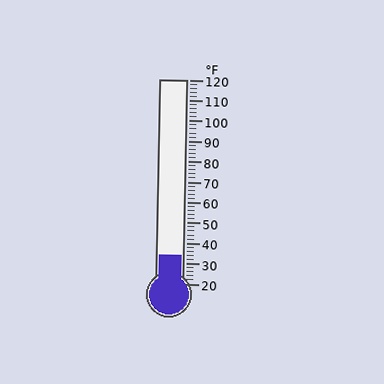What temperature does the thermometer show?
The thermometer shows approximately 34°F.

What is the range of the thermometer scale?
The thermometer scale ranges from 20°F to 120°F.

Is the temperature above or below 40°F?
The temperature is below 40°F.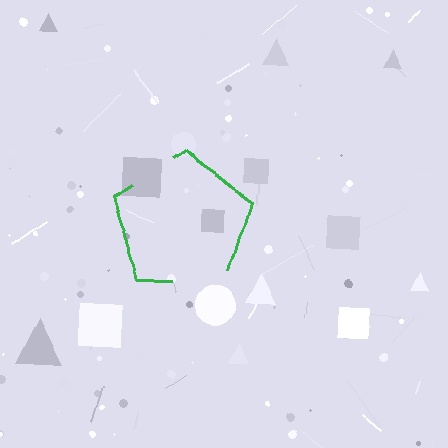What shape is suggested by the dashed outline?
The dashed outline suggests a pentagon.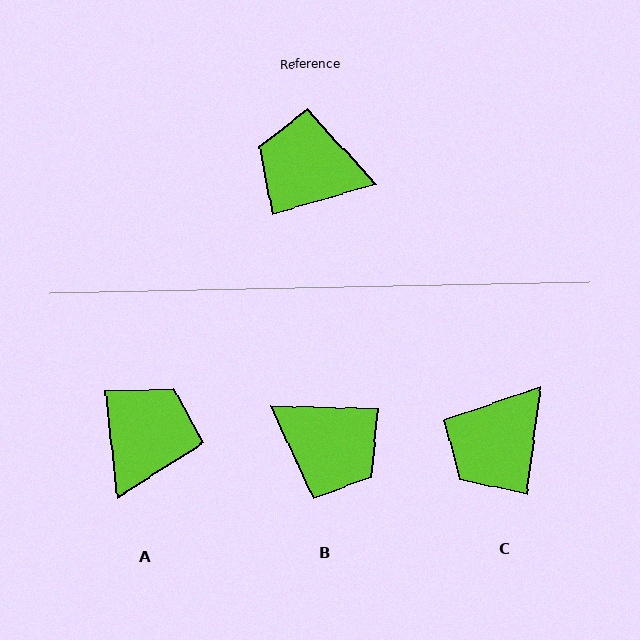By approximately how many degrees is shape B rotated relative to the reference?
Approximately 162 degrees counter-clockwise.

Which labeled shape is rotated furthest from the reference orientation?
B, about 162 degrees away.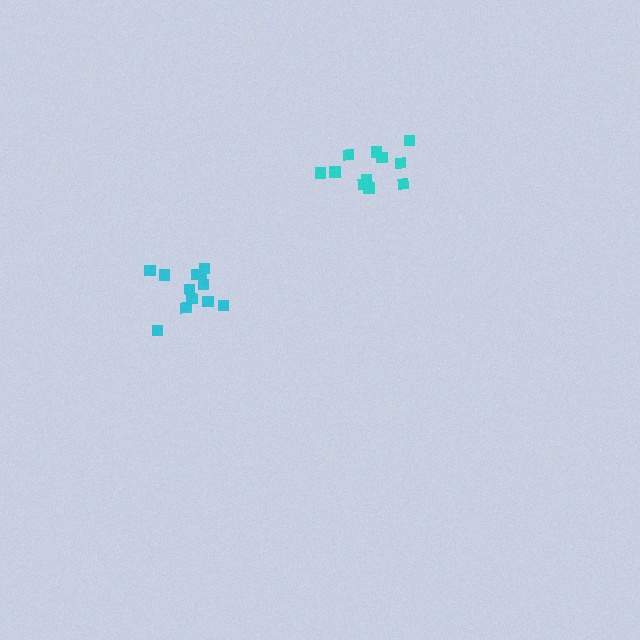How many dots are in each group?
Group 1: 12 dots, Group 2: 11 dots (23 total).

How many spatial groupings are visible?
There are 2 spatial groupings.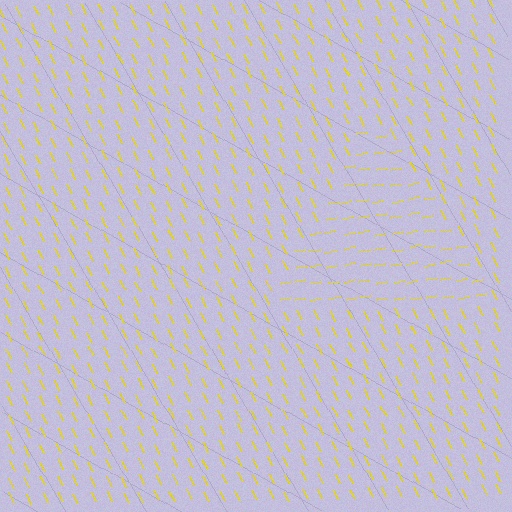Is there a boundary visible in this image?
Yes, there is a texture boundary formed by a change in line orientation.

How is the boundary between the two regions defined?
The boundary is defined purely by a change in line orientation (approximately 72 degrees difference). All lines are the same color and thickness.